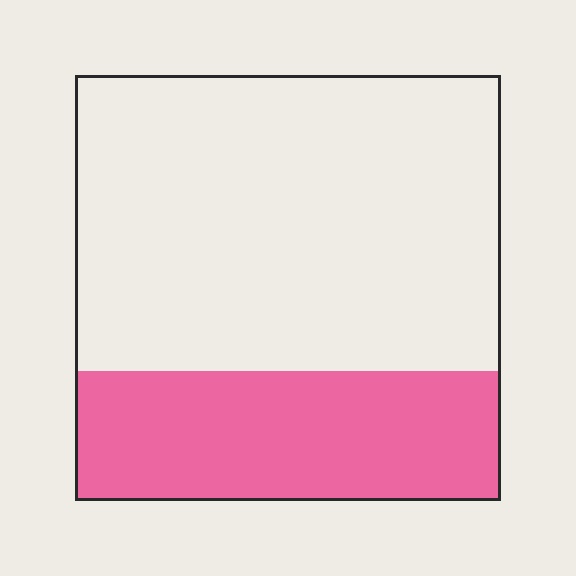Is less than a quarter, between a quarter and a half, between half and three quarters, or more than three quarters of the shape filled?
Between a quarter and a half.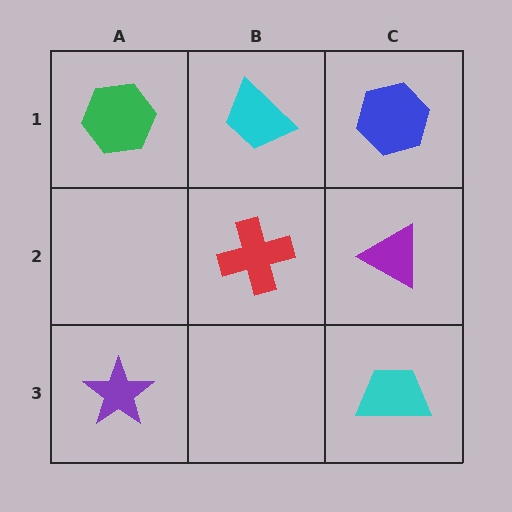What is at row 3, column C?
A cyan trapezoid.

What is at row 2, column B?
A red cross.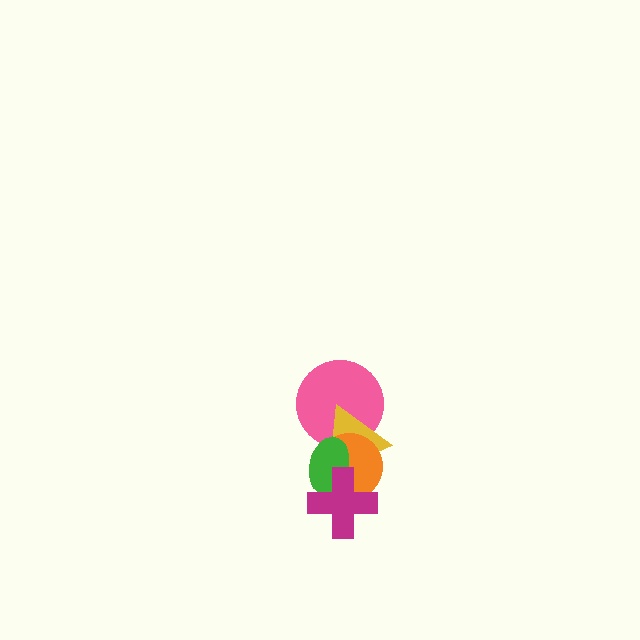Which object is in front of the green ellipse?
The magenta cross is in front of the green ellipse.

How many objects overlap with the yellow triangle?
4 objects overlap with the yellow triangle.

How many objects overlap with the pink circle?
3 objects overlap with the pink circle.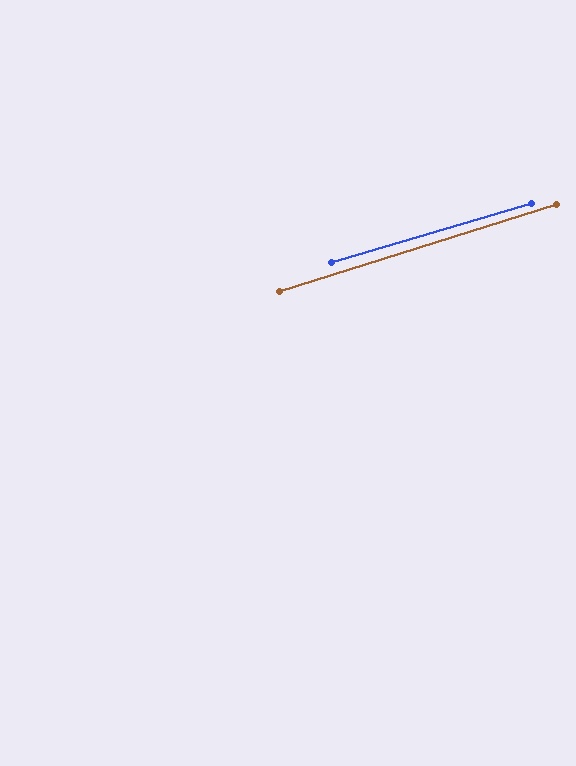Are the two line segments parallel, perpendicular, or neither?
Parallel — their directions differ by only 1.0°.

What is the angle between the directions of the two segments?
Approximately 1 degree.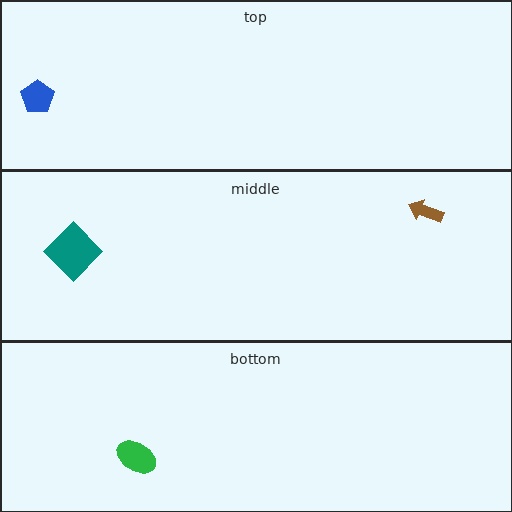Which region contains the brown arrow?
The middle region.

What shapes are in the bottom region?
The green ellipse.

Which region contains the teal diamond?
The middle region.